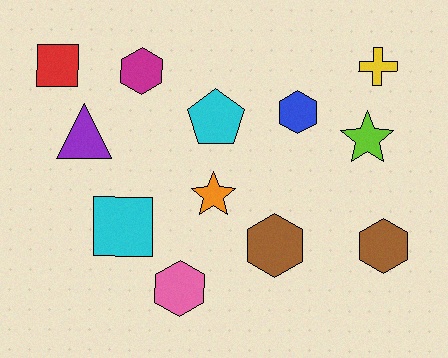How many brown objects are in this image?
There are 2 brown objects.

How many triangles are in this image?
There is 1 triangle.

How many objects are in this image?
There are 12 objects.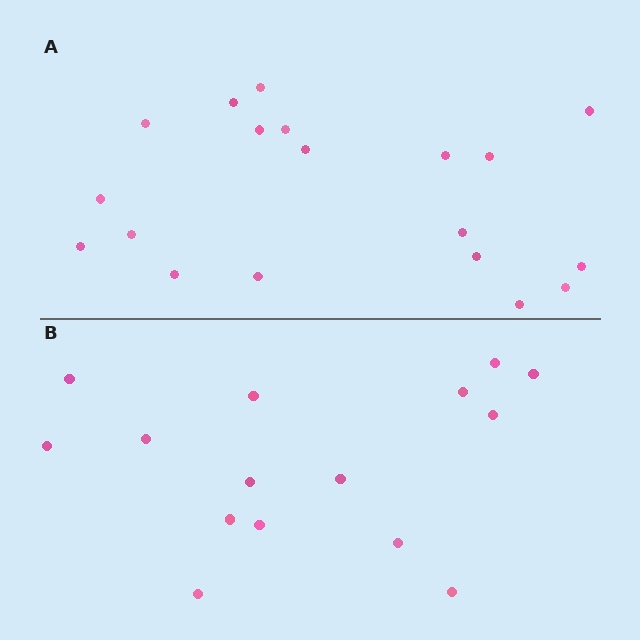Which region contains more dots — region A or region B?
Region A (the top region) has more dots.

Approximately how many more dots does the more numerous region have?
Region A has about 4 more dots than region B.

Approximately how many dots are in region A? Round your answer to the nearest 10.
About 20 dots. (The exact count is 19, which rounds to 20.)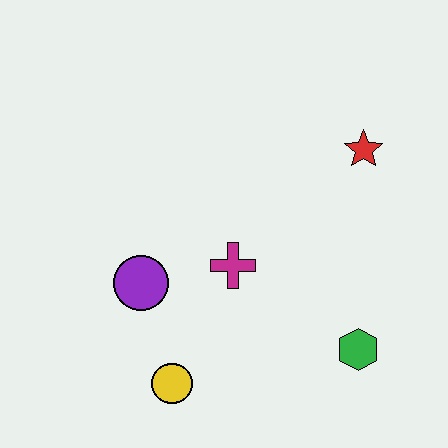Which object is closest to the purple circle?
The magenta cross is closest to the purple circle.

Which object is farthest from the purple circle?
The red star is farthest from the purple circle.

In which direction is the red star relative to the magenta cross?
The red star is to the right of the magenta cross.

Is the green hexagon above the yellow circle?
Yes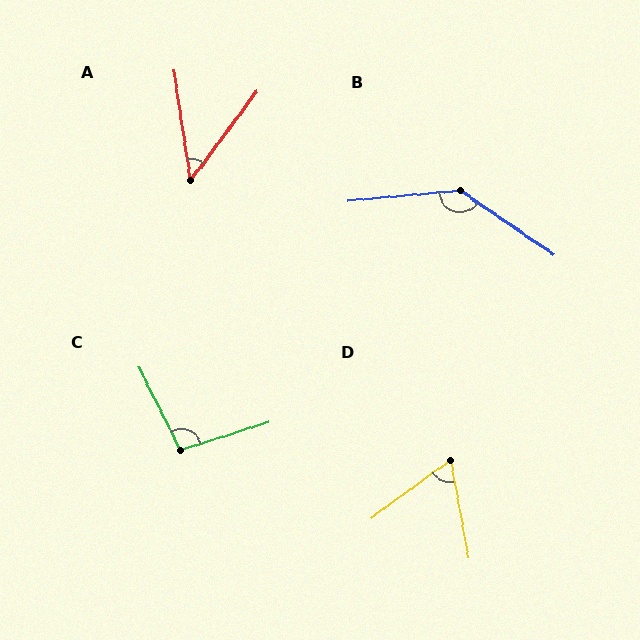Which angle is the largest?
B, at approximately 140 degrees.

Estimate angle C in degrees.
Approximately 99 degrees.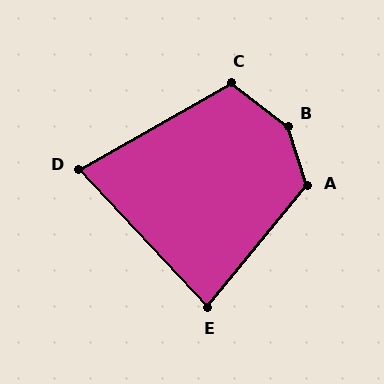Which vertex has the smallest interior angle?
D, at approximately 76 degrees.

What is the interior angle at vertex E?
Approximately 83 degrees (acute).